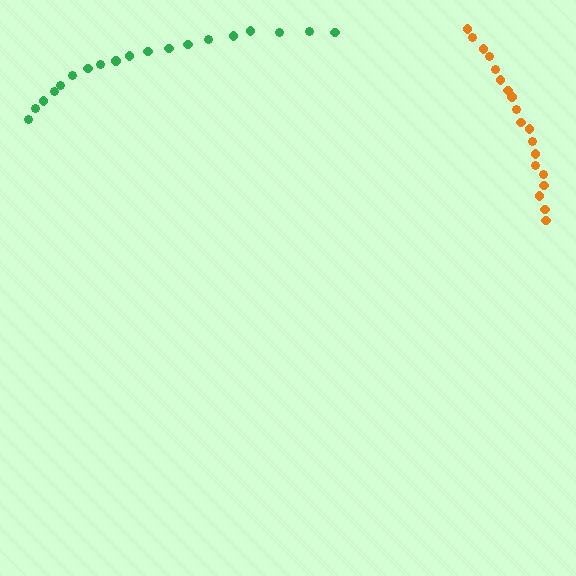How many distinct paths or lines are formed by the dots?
There are 2 distinct paths.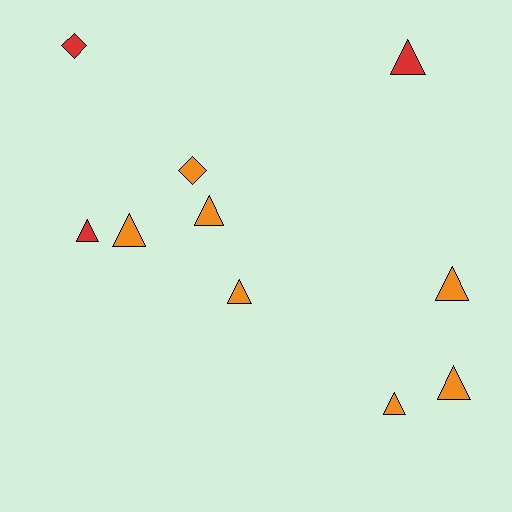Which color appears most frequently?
Orange, with 7 objects.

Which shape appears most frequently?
Triangle, with 8 objects.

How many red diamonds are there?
There is 1 red diamond.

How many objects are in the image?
There are 10 objects.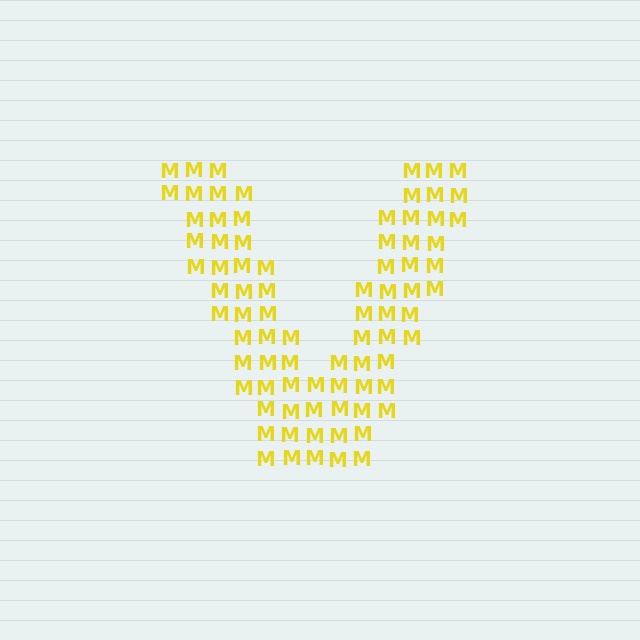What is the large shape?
The large shape is the letter V.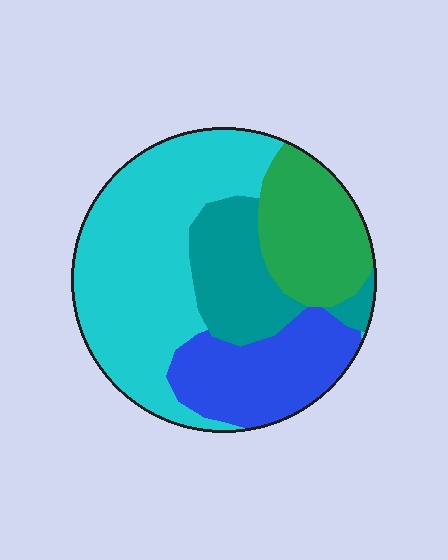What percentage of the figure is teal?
Teal covers 17% of the figure.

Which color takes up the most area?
Cyan, at roughly 45%.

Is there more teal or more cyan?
Cyan.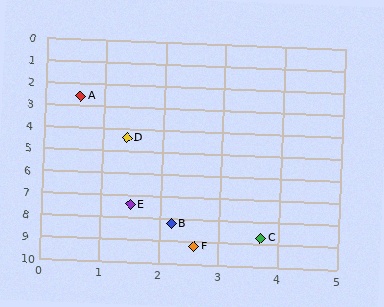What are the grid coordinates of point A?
Point A is at approximately (0.6, 2.6).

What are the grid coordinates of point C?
Point C is at approximately (3.7, 8.7).